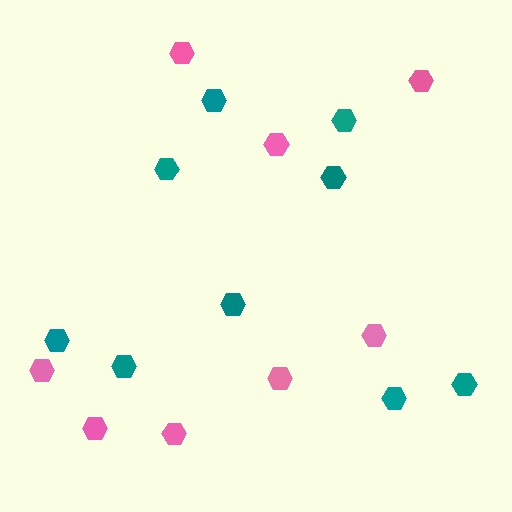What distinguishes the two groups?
There are 2 groups: one group of pink hexagons (8) and one group of teal hexagons (9).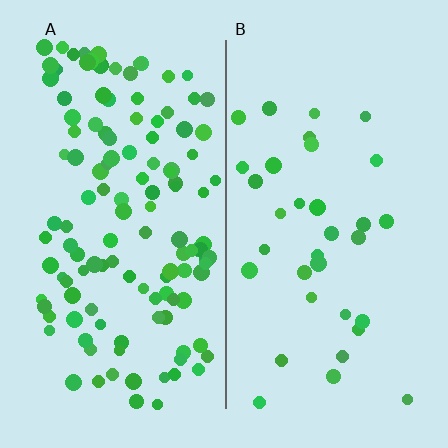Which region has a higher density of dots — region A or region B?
A (the left).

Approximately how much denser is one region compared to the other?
Approximately 3.7× — region A over region B.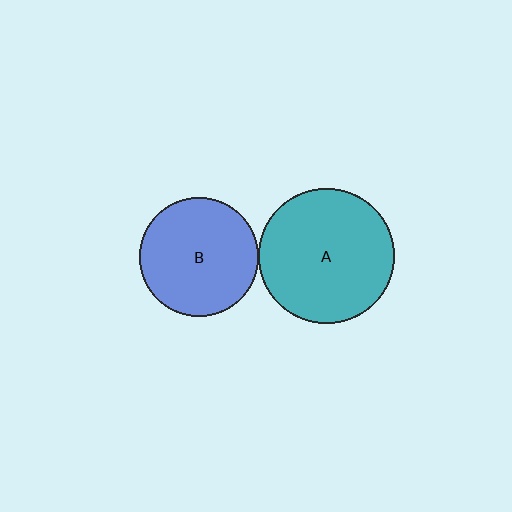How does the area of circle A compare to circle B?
Approximately 1.3 times.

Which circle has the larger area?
Circle A (teal).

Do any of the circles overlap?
No, none of the circles overlap.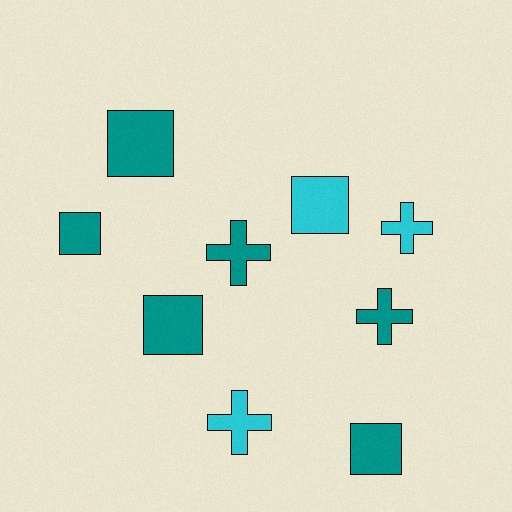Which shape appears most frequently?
Square, with 5 objects.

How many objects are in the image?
There are 9 objects.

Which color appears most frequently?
Teal, with 6 objects.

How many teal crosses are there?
There are 2 teal crosses.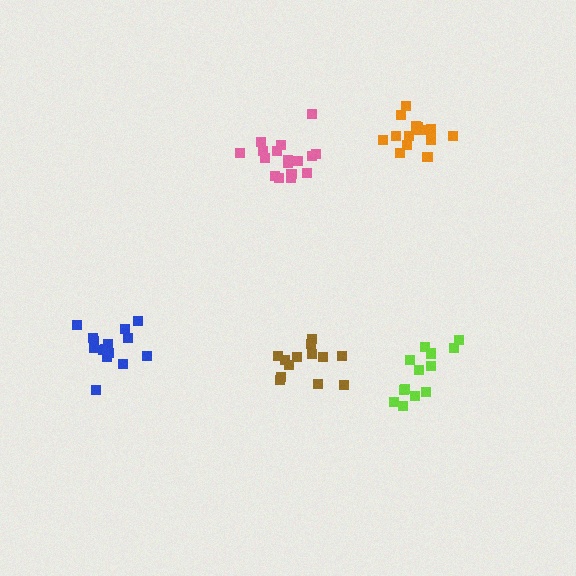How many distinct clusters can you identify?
There are 5 distinct clusters.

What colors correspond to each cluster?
The clusters are colored: orange, brown, pink, lime, blue.